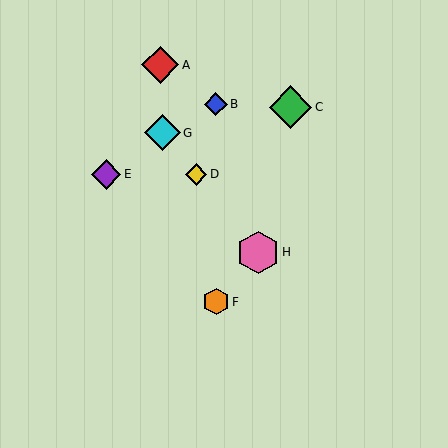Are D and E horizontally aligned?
Yes, both are at y≈174.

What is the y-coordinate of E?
Object E is at y≈174.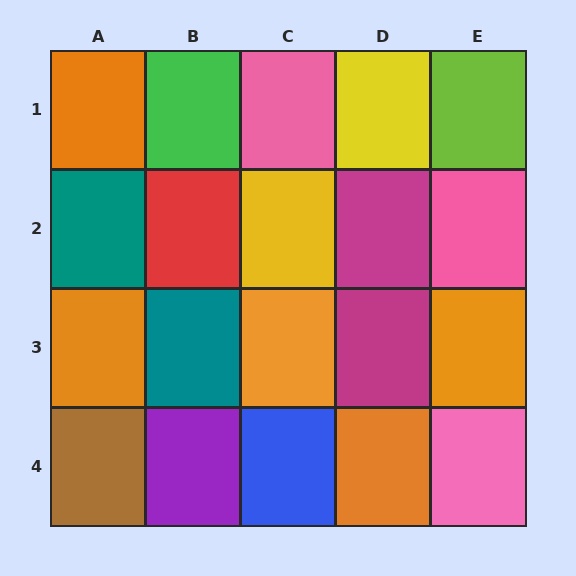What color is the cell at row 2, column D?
Magenta.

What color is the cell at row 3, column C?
Orange.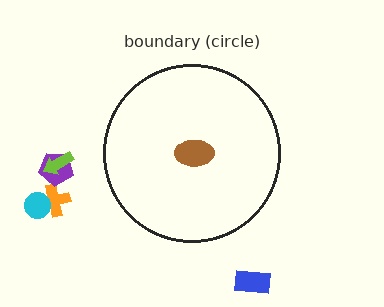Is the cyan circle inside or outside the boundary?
Outside.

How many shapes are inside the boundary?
1 inside, 5 outside.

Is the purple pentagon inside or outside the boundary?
Outside.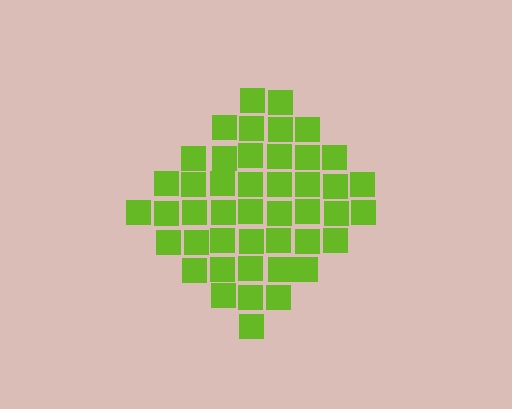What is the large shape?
The large shape is a diamond.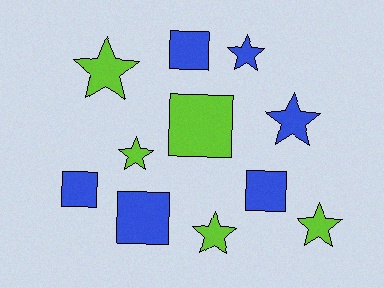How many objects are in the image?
There are 11 objects.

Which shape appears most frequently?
Star, with 6 objects.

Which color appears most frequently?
Blue, with 6 objects.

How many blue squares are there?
There are 4 blue squares.